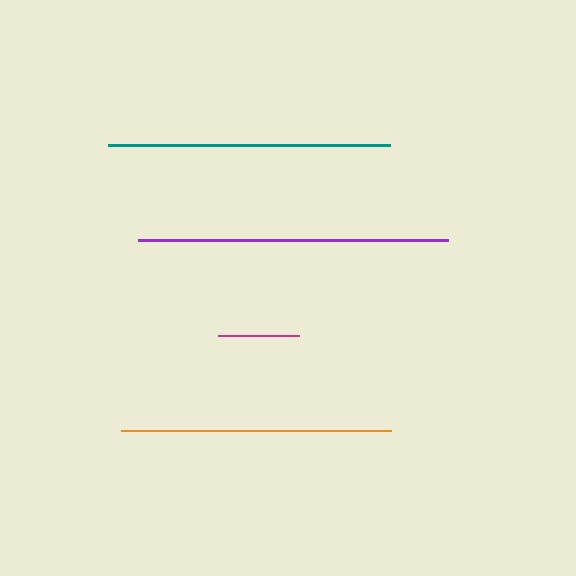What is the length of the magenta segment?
The magenta segment is approximately 81 pixels long.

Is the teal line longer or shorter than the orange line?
The teal line is longer than the orange line.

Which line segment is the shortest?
The magenta line is the shortest at approximately 81 pixels.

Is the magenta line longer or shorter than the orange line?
The orange line is longer than the magenta line.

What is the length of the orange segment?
The orange segment is approximately 269 pixels long.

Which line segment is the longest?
The purple line is the longest at approximately 311 pixels.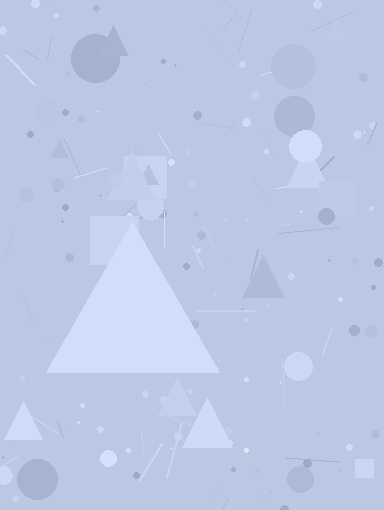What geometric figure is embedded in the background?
A triangle is embedded in the background.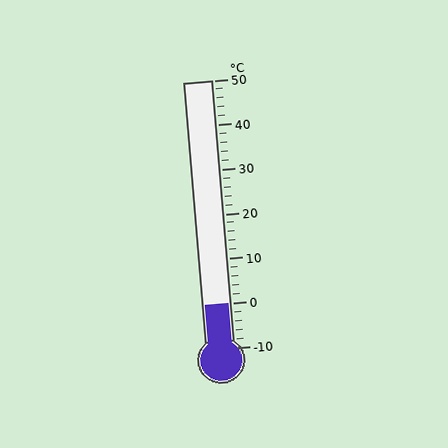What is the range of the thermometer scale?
The thermometer scale ranges from -10°C to 50°C.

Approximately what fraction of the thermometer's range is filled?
The thermometer is filled to approximately 15% of its range.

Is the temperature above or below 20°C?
The temperature is below 20°C.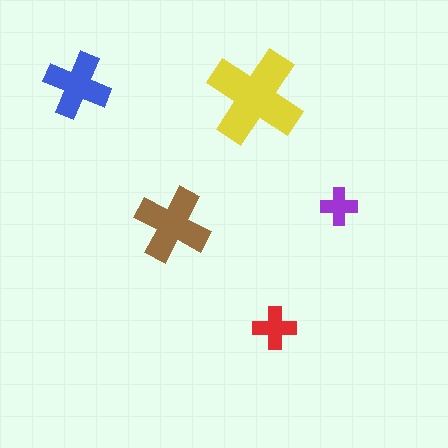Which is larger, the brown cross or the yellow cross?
The yellow one.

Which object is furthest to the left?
The blue cross is leftmost.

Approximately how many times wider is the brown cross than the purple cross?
About 2 times wider.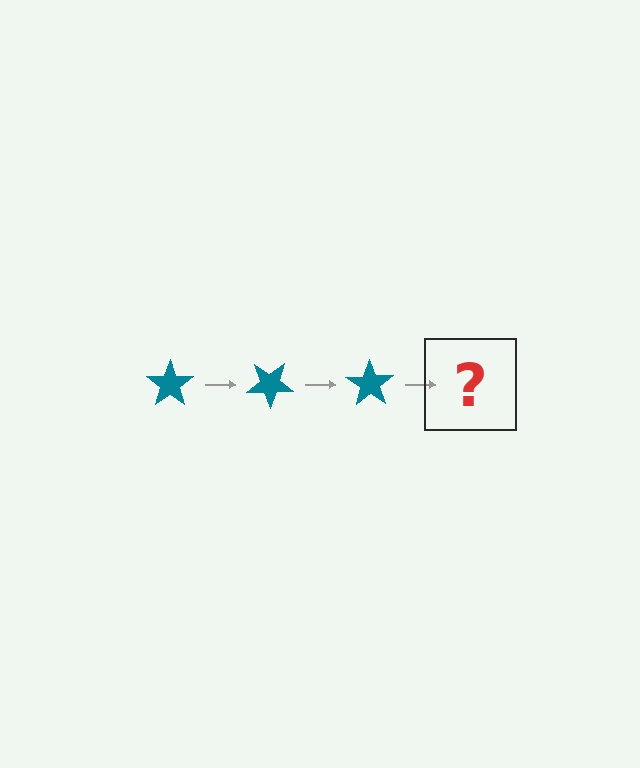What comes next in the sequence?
The next element should be a teal star rotated 105 degrees.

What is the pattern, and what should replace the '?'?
The pattern is that the star rotates 35 degrees each step. The '?' should be a teal star rotated 105 degrees.